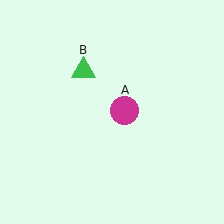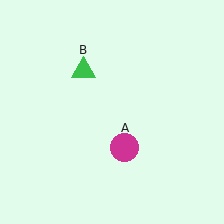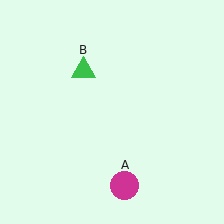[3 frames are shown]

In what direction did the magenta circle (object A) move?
The magenta circle (object A) moved down.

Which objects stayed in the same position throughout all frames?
Green triangle (object B) remained stationary.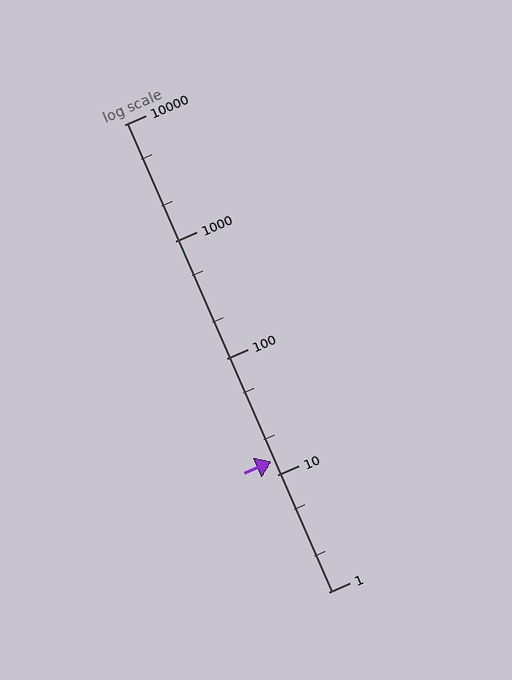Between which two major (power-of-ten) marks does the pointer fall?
The pointer is between 10 and 100.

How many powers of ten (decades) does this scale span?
The scale spans 4 decades, from 1 to 10000.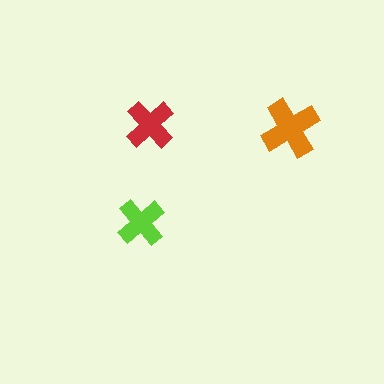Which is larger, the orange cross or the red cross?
The orange one.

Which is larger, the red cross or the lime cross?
The red one.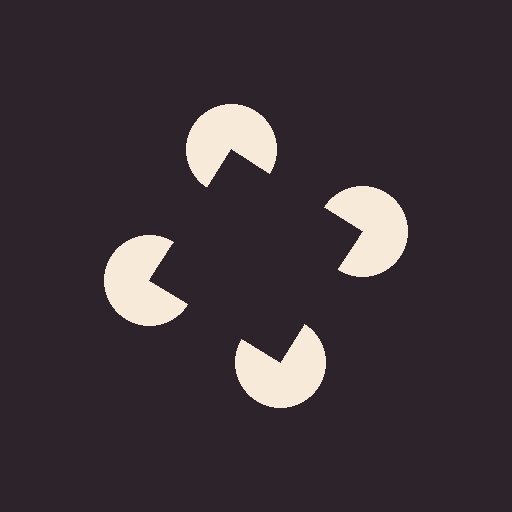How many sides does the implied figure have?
4 sides.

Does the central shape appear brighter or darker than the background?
It typically appears slightly darker than the background, even though no actual brightness change is drawn.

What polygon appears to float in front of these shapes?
An illusory square — its edges are inferred from the aligned wedge cuts in the pac-man discs, not physically drawn.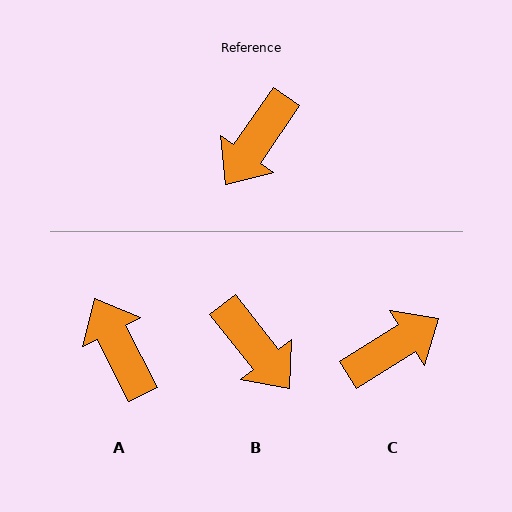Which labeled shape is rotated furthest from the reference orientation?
C, about 157 degrees away.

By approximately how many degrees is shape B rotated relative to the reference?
Approximately 73 degrees counter-clockwise.